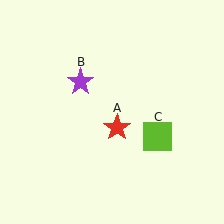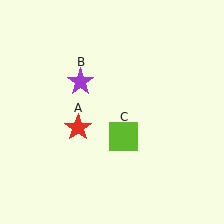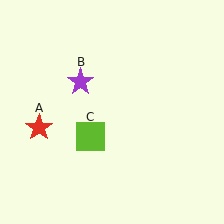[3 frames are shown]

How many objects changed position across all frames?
2 objects changed position: red star (object A), lime square (object C).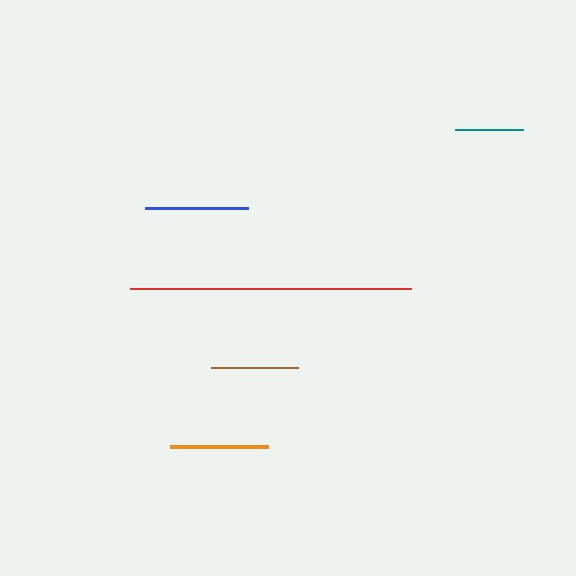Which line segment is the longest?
The red line is the longest at approximately 281 pixels.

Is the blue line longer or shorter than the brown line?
The blue line is longer than the brown line.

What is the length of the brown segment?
The brown segment is approximately 87 pixels long.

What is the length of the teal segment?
The teal segment is approximately 68 pixels long.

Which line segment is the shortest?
The teal line is the shortest at approximately 68 pixels.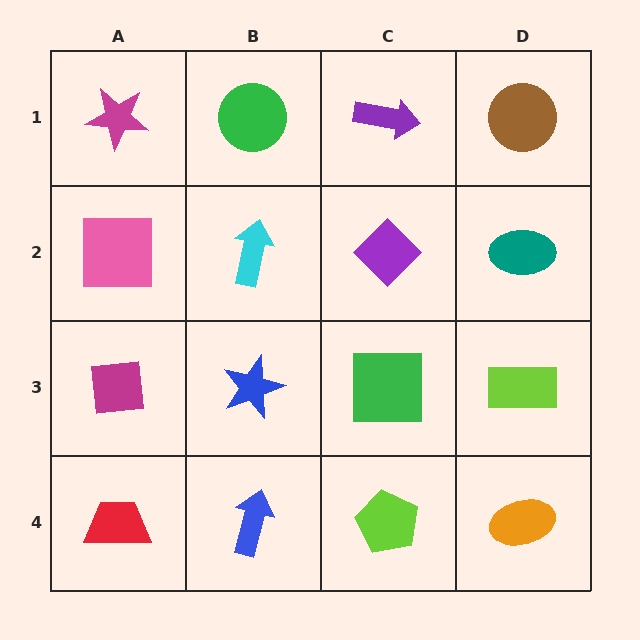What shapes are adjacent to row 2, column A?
A magenta star (row 1, column A), a magenta square (row 3, column A), a cyan arrow (row 2, column B).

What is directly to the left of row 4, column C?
A blue arrow.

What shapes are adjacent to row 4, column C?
A green square (row 3, column C), a blue arrow (row 4, column B), an orange ellipse (row 4, column D).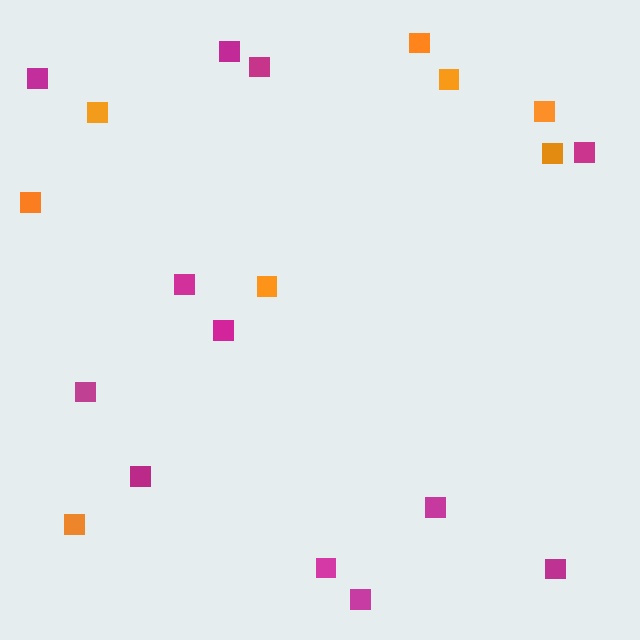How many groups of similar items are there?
There are 2 groups: one group of orange squares (8) and one group of magenta squares (12).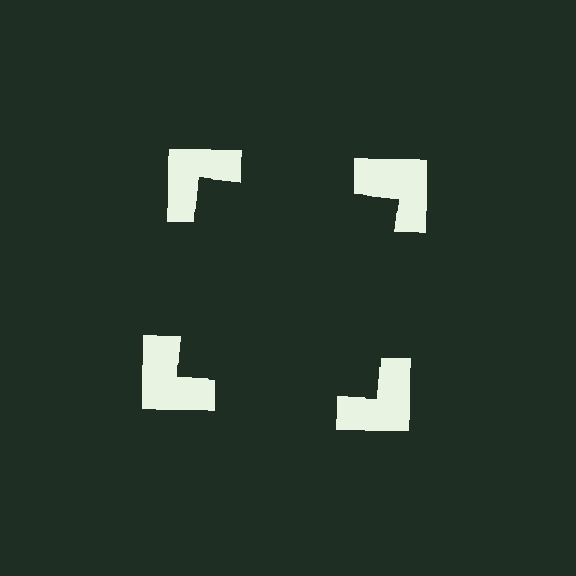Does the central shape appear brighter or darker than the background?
It typically appears slightly darker than the background, even though no actual brightness change is drawn.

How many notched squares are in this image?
There are 4 — one at each vertex of the illusory square.